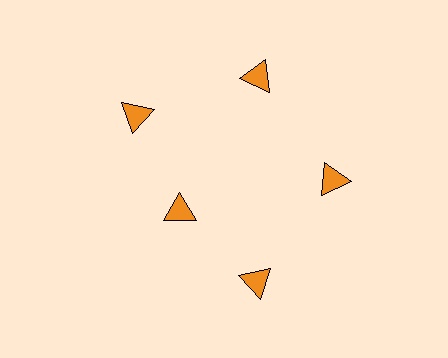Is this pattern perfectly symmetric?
No. The 5 orange triangles are arranged in a ring, but one element near the 8 o'clock position is pulled inward toward the center, breaking the 5-fold rotational symmetry.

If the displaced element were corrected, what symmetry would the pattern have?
It would have 5-fold rotational symmetry — the pattern would map onto itself every 72 degrees.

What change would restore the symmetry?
The symmetry would be restored by moving it outward, back onto the ring so that all 5 triangles sit at equal angles and equal distance from the center.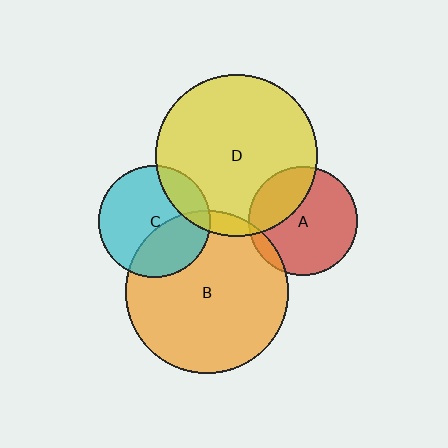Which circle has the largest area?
Circle B (orange).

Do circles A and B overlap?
Yes.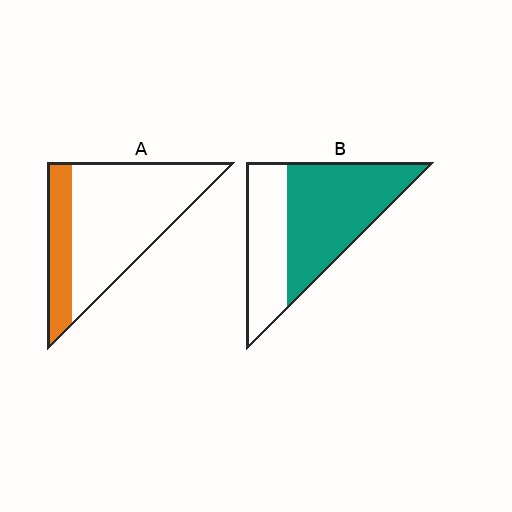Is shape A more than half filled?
No.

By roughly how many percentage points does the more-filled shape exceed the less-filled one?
By roughly 35 percentage points (B over A).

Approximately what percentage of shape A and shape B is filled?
A is approximately 25% and B is approximately 60%.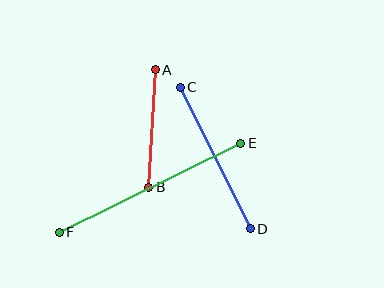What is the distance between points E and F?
The distance is approximately 202 pixels.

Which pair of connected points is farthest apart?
Points E and F are farthest apart.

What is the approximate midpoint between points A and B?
The midpoint is at approximately (152, 128) pixels.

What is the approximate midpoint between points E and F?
The midpoint is at approximately (150, 188) pixels.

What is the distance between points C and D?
The distance is approximately 158 pixels.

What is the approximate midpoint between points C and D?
The midpoint is at approximately (215, 158) pixels.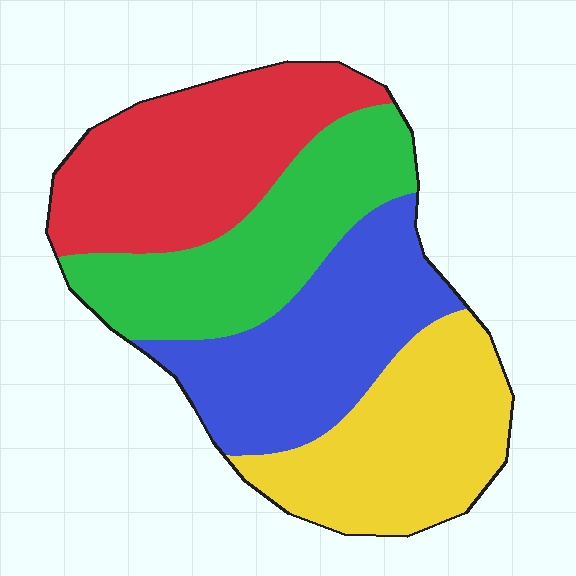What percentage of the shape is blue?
Blue takes up about one quarter (1/4) of the shape.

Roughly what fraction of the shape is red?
Red covers about 25% of the shape.